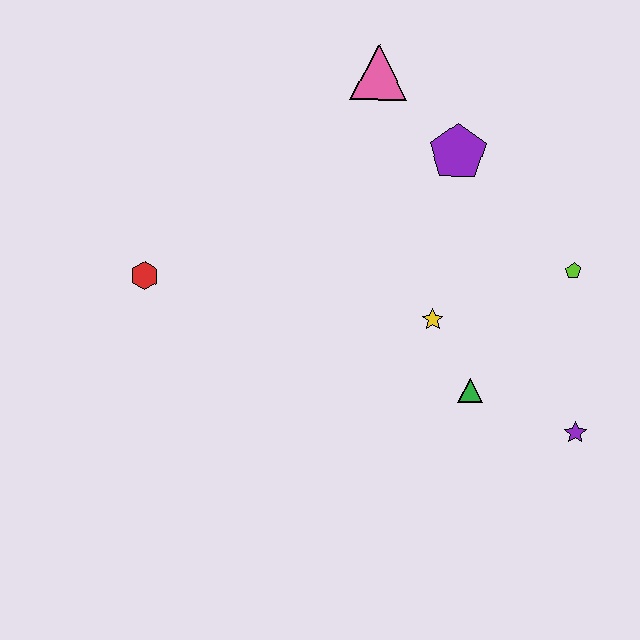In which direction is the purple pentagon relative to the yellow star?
The purple pentagon is above the yellow star.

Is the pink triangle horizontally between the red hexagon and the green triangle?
Yes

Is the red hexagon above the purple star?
Yes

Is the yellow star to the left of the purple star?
Yes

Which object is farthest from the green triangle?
The red hexagon is farthest from the green triangle.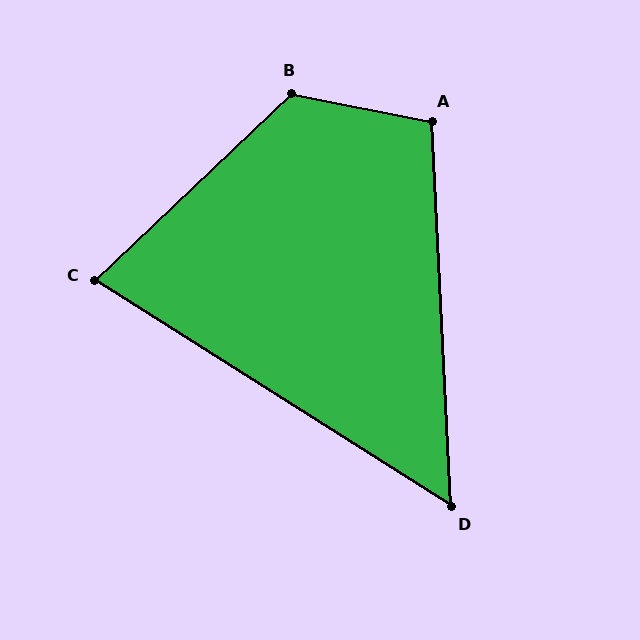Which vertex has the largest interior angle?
B, at approximately 125 degrees.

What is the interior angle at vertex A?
Approximately 104 degrees (obtuse).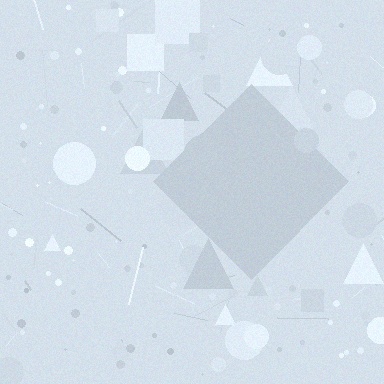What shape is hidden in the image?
A diamond is hidden in the image.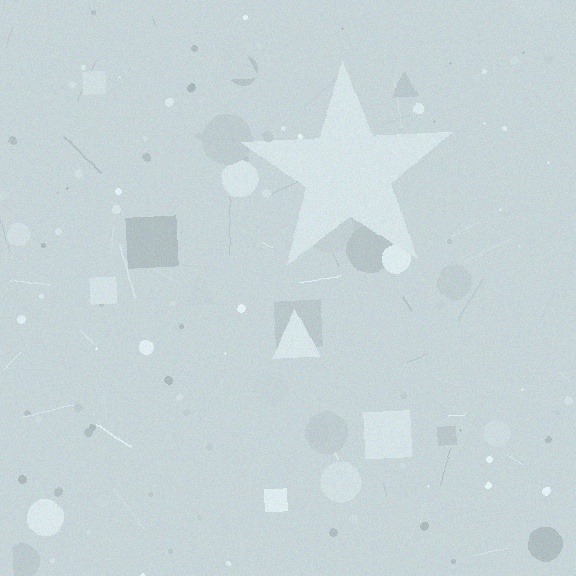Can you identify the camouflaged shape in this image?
The camouflaged shape is a star.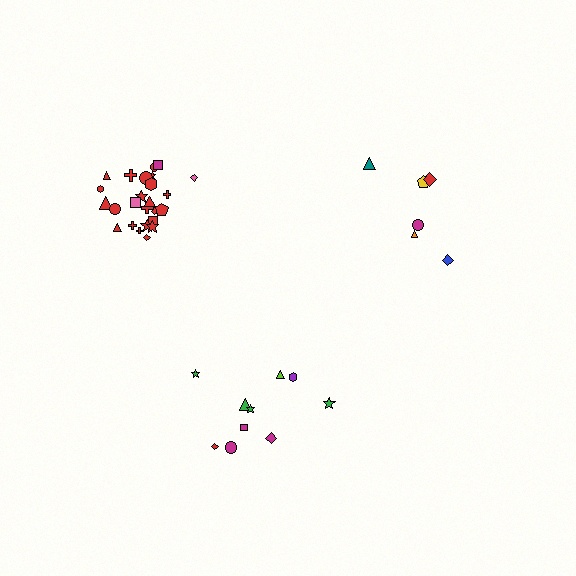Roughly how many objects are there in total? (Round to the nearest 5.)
Roughly 40 objects in total.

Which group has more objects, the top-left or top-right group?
The top-left group.